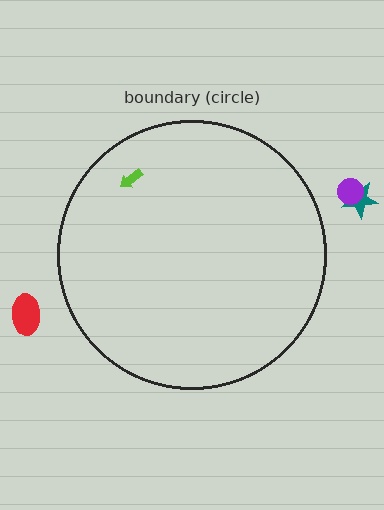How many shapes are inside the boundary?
1 inside, 3 outside.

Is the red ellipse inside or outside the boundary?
Outside.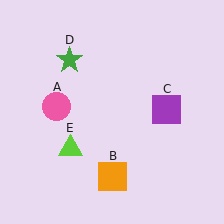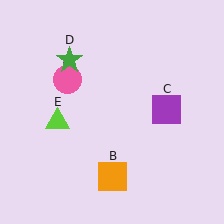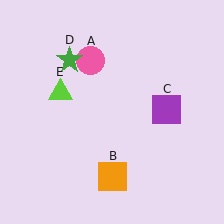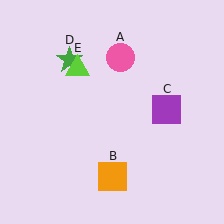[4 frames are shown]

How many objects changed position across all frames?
2 objects changed position: pink circle (object A), lime triangle (object E).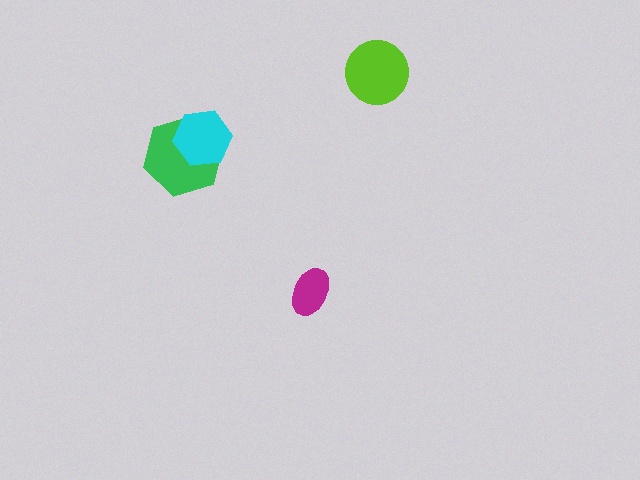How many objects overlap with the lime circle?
0 objects overlap with the lime circle.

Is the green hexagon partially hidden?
Yes, it is partially covered by another shape.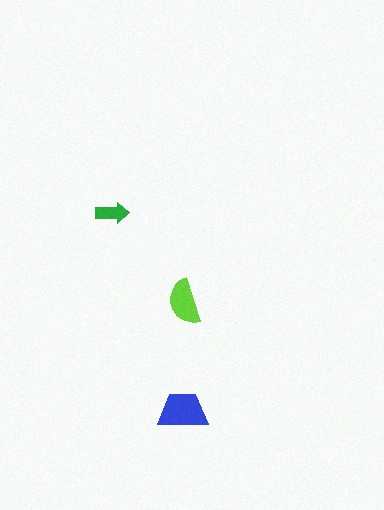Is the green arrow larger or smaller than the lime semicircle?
Smaller.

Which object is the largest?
The blue trapezoid.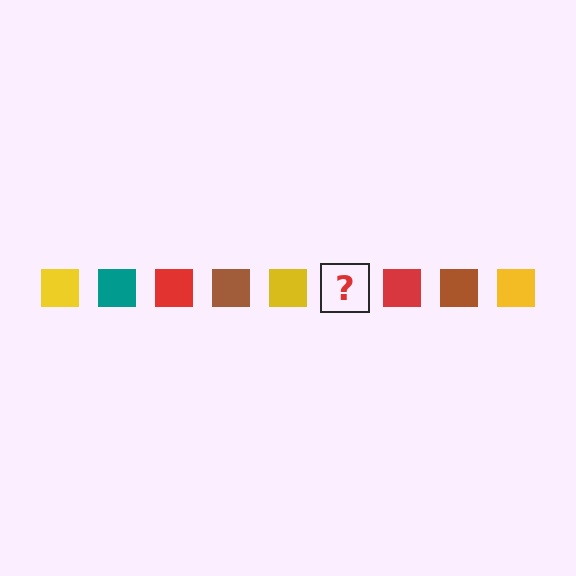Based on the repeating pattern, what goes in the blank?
The blank should be a teal square.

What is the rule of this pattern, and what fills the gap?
The rule is that the pattern cycles through yellow, teal, red, brown squares. The gap should be filled with a teal square.